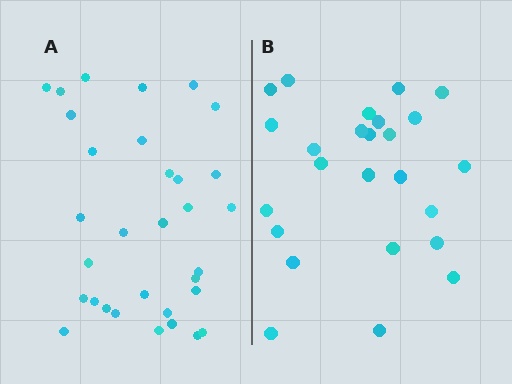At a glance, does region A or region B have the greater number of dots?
Region A (the left region) has more dots.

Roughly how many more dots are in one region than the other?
Region A has roughly 8 or so more dots than region B.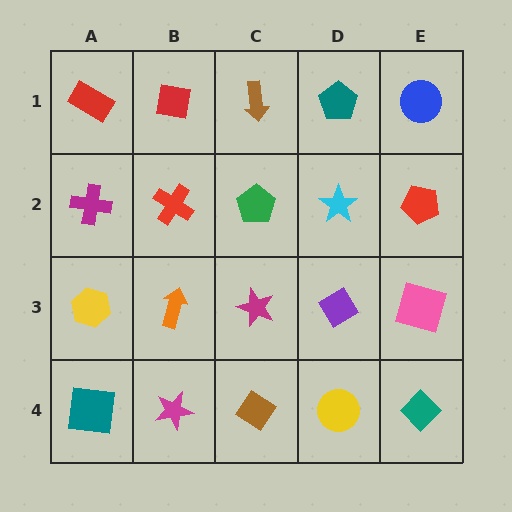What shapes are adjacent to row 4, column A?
A yellow hexagon (row 3, column A), a magenta star (row 4, column B).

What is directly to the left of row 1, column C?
A red square.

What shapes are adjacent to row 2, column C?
A brown arrow (row 1, column C), a magenta star (row 3, column C), a red cross (row 2, column B), a cyan star (row 2, column D).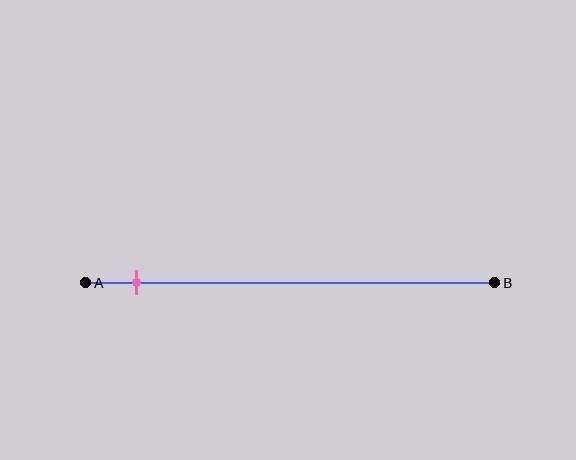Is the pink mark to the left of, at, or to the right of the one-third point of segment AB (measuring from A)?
The pink mark is to the left of the one-third point of segment AB.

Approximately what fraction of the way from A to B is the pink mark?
The pink mark is approximately 15% of the way from A to B.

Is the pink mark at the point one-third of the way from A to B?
No, the mark is at about 15% from A, not at the 33% one-third point.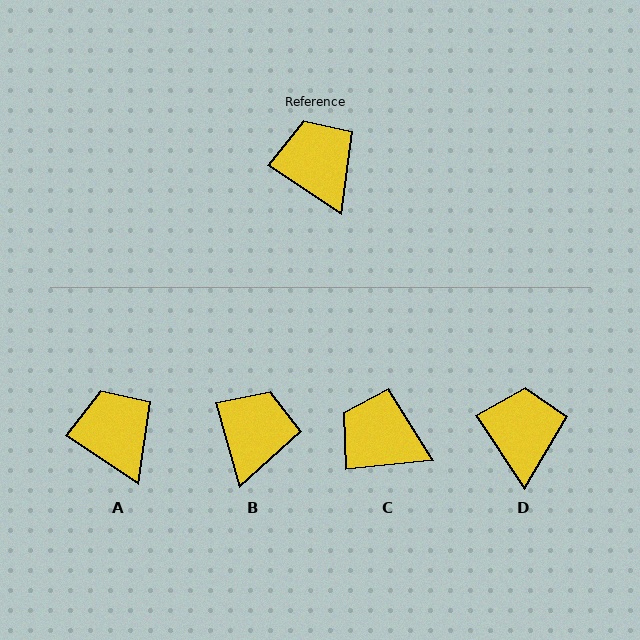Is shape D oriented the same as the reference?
No, it is off by about 23 degrees.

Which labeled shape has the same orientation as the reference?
A.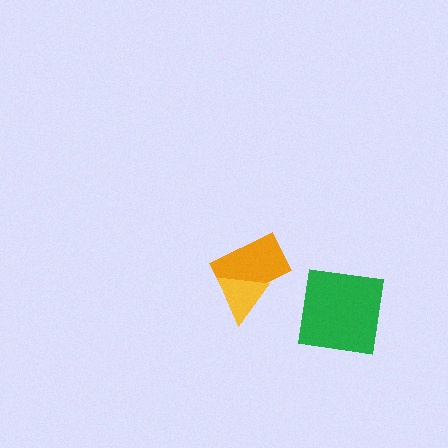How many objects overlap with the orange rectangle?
1 object overlaps with the orange rectangle.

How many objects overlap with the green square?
0 objects overlap with the green square.